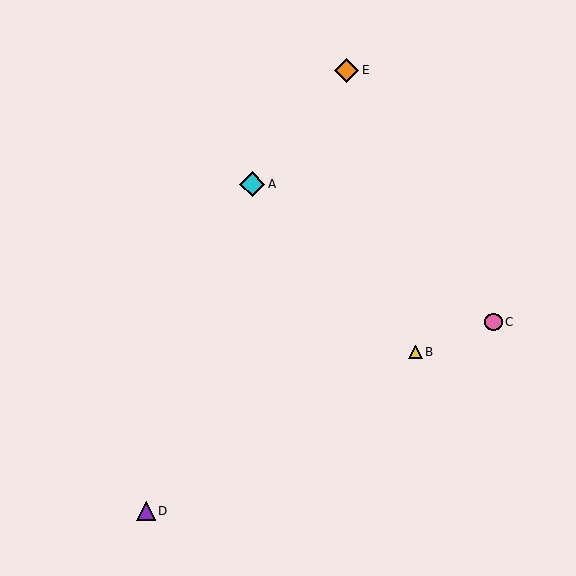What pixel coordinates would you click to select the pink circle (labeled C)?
Click at (494, 322) to select the pink circle C.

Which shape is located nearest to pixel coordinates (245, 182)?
The cyan diamond (labeled A) at (252, 184) is nearest to that location.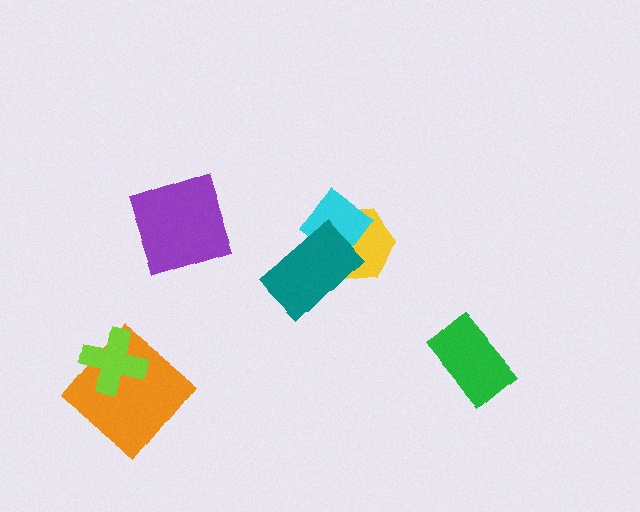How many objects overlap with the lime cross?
1 object overlaps with the lime cross.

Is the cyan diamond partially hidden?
Yes, it is partially covered by another shape.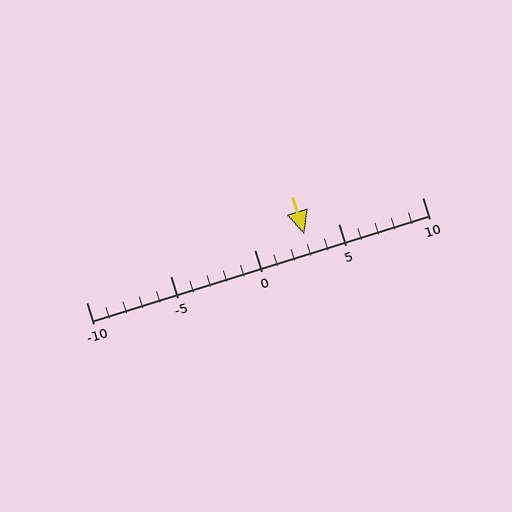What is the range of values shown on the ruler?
The ruler shows values from -10 to 10.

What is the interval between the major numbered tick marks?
The major tick marks are spaced 5 units apart.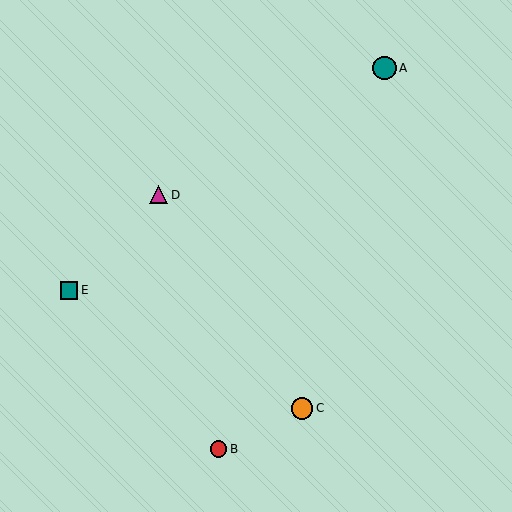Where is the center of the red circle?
The center of the red circle is at (219, 449).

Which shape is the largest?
The teal circle (labeled A) is the largest.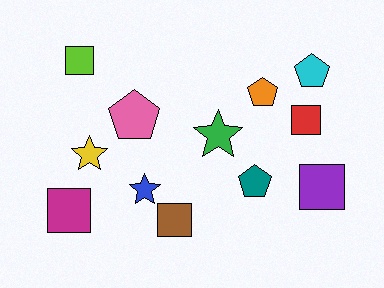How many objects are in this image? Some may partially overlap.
There are 12 objects.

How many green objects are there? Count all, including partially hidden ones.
There is 1 green object.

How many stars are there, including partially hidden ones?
There are 3 stars.